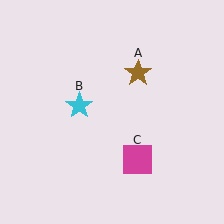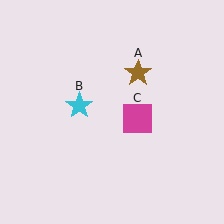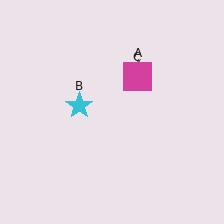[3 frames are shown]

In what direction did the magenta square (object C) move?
The magenta square (object C) moved up.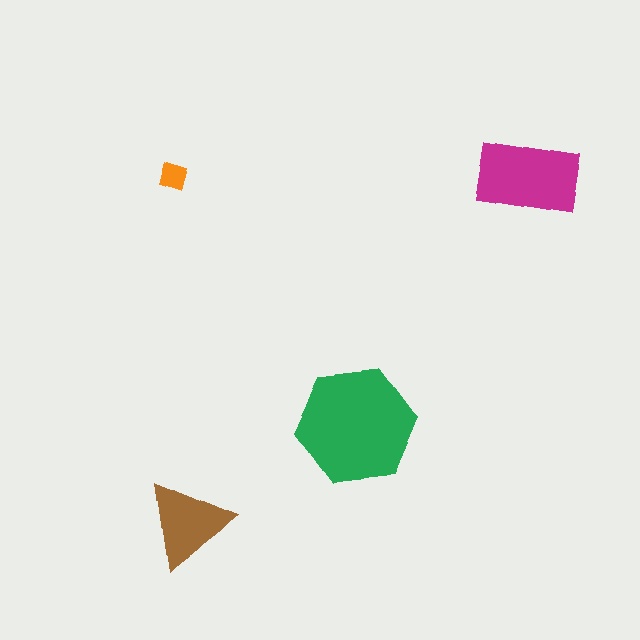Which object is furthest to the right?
The magenta rectangle is rightmost.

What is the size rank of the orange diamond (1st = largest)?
4th.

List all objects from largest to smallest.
The green hexagon, the magenta rectangle, the brown triangle, the orange diamond.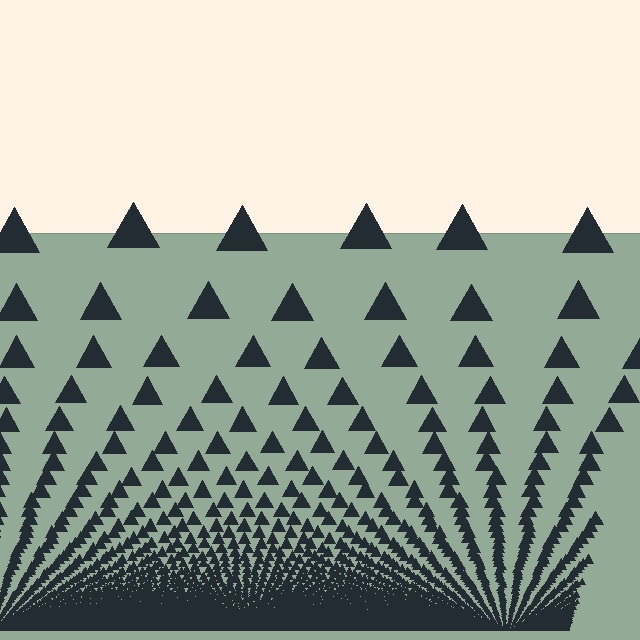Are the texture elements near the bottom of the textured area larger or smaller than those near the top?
Smaller. The gradient is inverted — elements near the bottom are smaller and denser.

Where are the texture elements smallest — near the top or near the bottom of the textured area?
Near the bottom.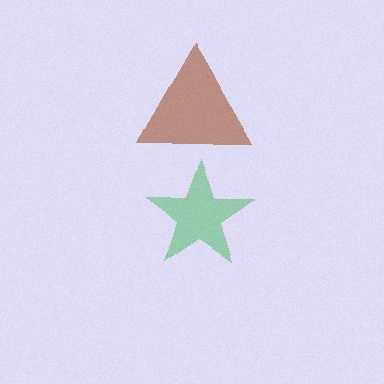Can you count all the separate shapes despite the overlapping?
Yes, there are 2 separate shapes.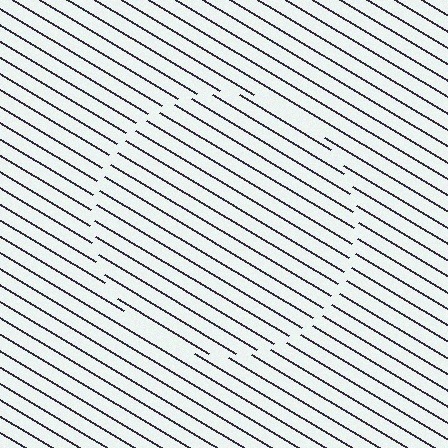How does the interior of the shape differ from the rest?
The interior of the shape contains the same grating, shifted by half a period — the contour is defined by the phase discontinuity where line-ends from the inner and outer gratings abut.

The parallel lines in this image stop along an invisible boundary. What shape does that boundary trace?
An illusory circle. The interior of the shape contains the same grating, shifted by half a period — the contour is defined by the phase discontinuity where line-ends from the inner and outer gratings abut.